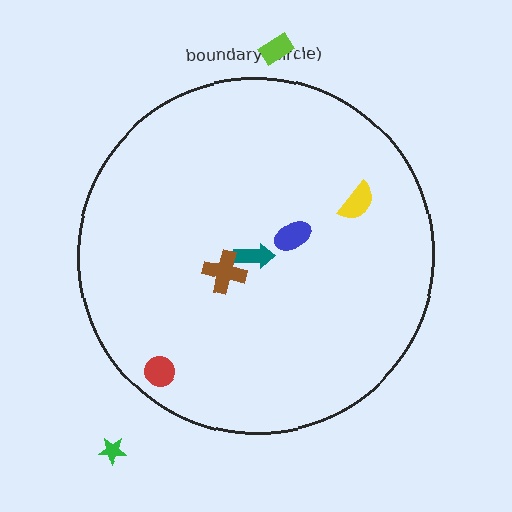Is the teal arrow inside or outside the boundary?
Inside.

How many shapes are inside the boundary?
5 inside, 2 outside.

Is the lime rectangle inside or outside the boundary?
Outside.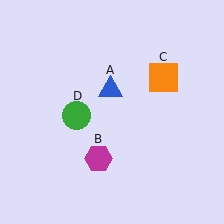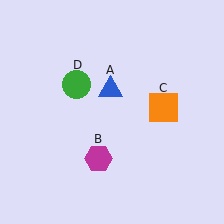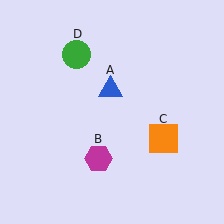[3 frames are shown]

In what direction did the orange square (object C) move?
The orange square (object C) moved down.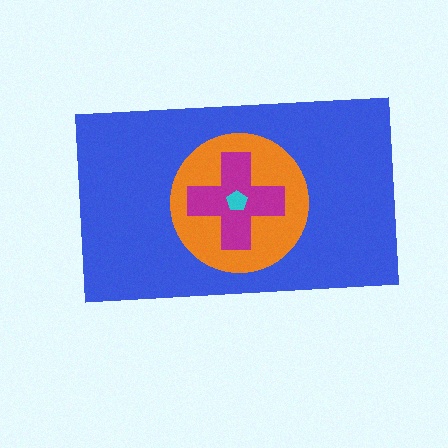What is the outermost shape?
The blue rectangle.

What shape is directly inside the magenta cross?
The cyan pentagon.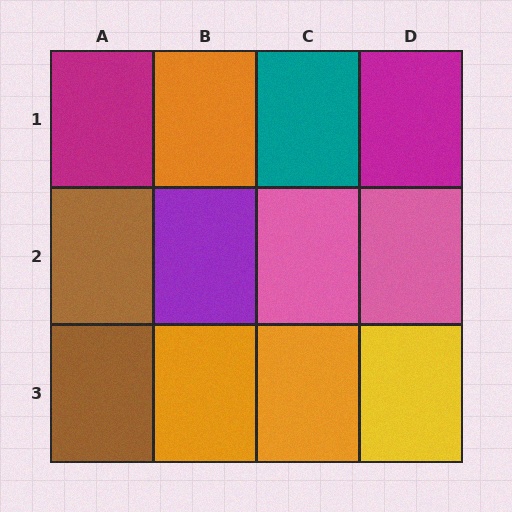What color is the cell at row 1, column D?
Magenta.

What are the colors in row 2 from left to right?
Brown, purple, pink, pink.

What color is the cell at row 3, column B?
Orange.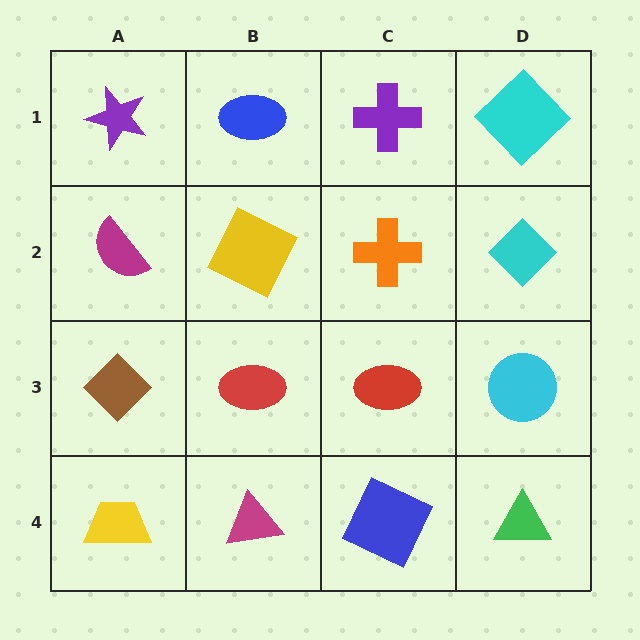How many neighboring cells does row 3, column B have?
4.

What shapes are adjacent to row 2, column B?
A blue ellipse (row 1, column B), a red ellipse (row 3, column B), a magenta semicircle (row 2, column A), an orange cross (row 2, column C).